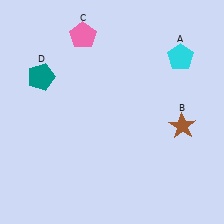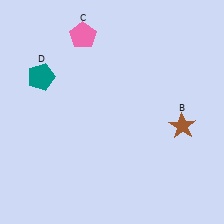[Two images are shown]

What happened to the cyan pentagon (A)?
The cyan pentagon (A) was removed in Image 2. It was in the top-right area of Image 1.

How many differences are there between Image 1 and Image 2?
There is 1 difference between the two images.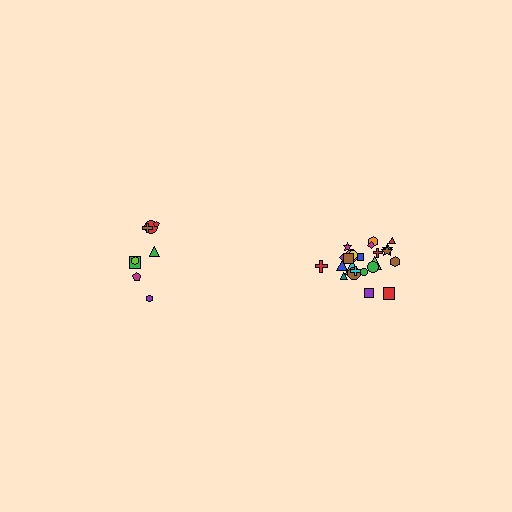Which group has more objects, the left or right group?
The right group.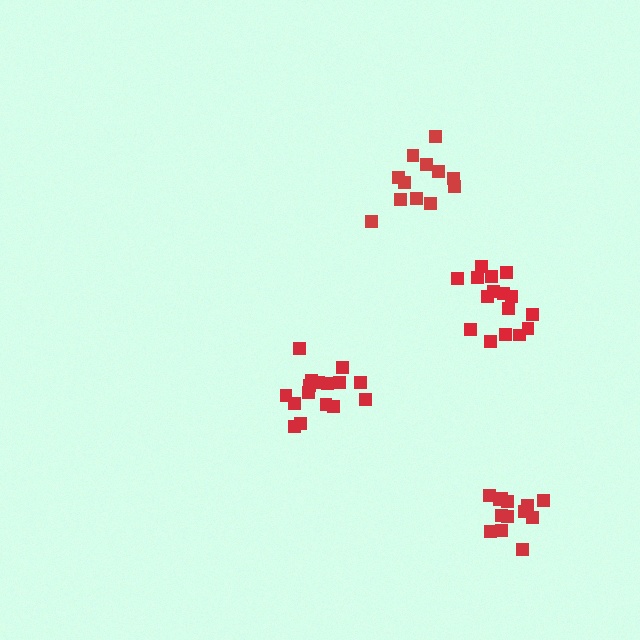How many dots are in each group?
Group 1: 13 dots, Group 2: 16 dots, Group 3: 17 dots, Group 4: 12 dots (58 total).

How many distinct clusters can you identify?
There are 4 distinct clusters.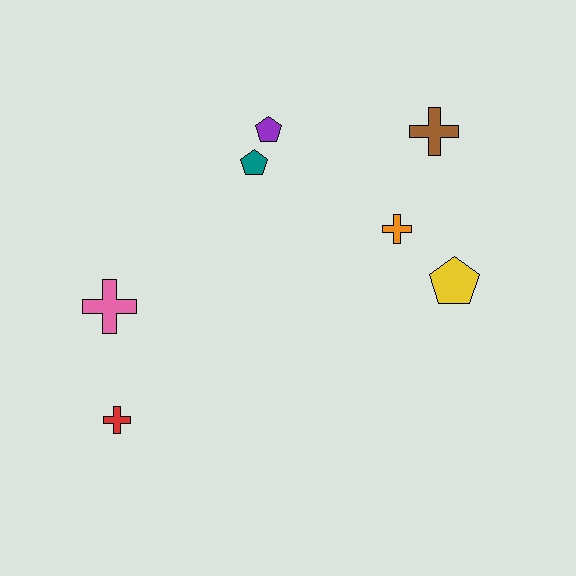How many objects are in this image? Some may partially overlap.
There are 7 objects.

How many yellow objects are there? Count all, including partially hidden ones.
There is 1 yellow object.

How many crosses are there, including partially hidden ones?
There are 4 crosses.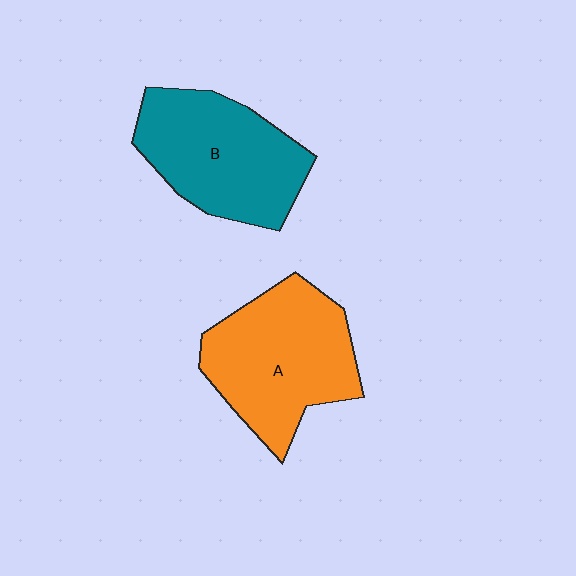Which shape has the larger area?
Shape A (orange).